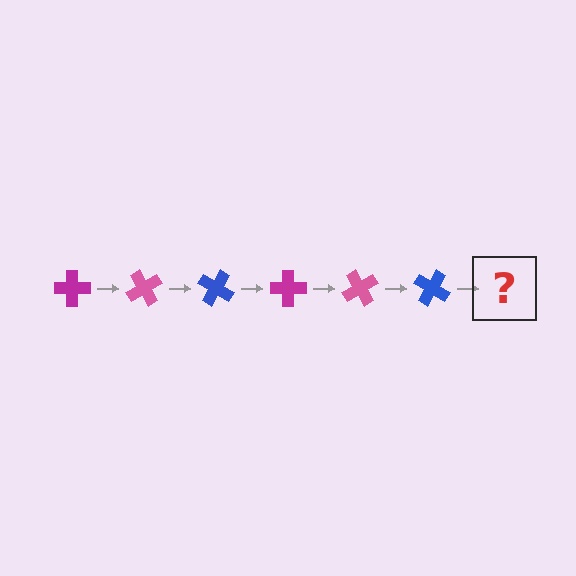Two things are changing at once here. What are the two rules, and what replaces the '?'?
The two rules are that it rotates 60 degrees each step and the color cycles through magenta, pink, and blue. The '?' should be a magenta cross, rotated 360 degrees from the start.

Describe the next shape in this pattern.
It should be a magenta cross, rotated 360 degrees from the start.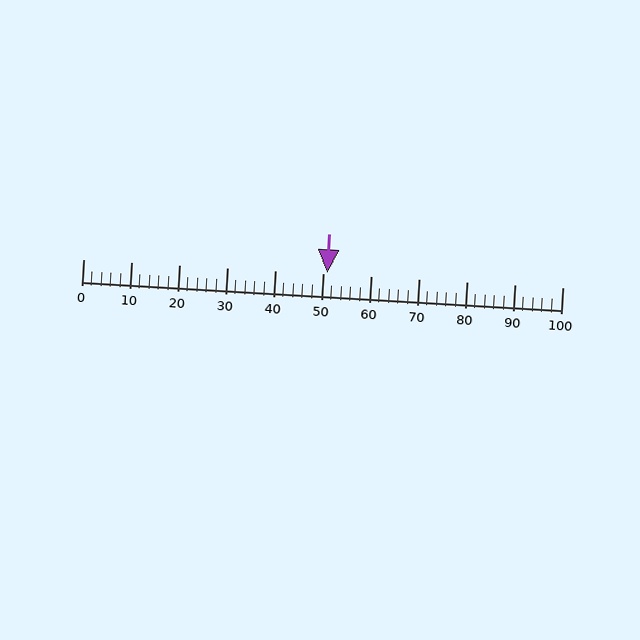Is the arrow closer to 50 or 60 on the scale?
The arrow is closer to 50.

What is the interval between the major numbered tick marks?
The major tick marks are spaced 10 units apart.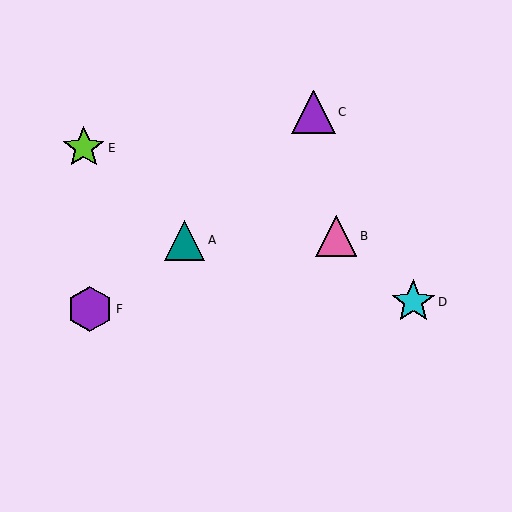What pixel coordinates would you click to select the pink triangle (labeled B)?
Click at (336, 236) to select the pink triangle B.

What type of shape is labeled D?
Shape D is a cyan star.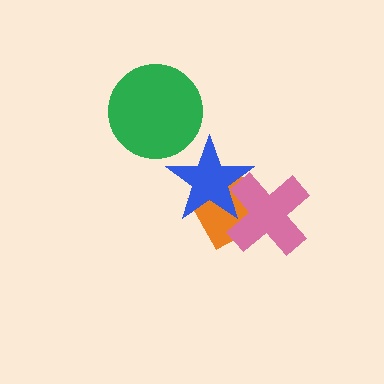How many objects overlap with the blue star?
2 objects overlap with the blue star.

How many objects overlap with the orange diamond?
2 objects overlap with the orange diamond.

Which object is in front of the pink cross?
The blue star is in front of the pink cross.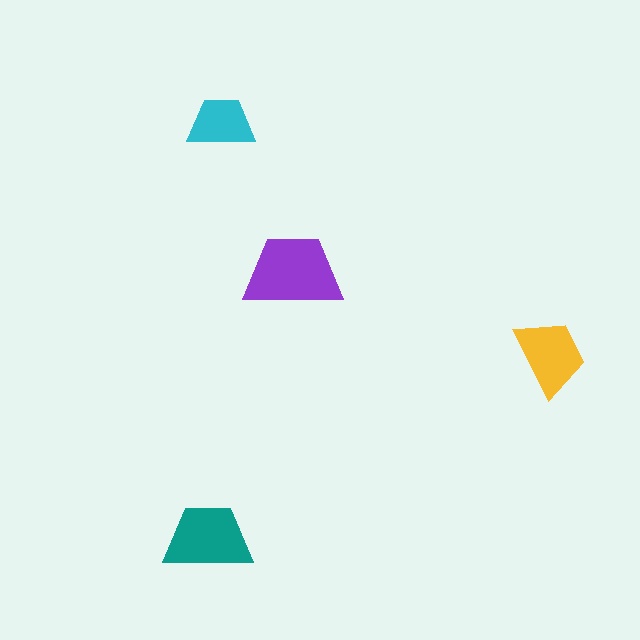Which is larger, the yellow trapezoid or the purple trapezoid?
The purple one.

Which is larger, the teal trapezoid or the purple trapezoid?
The purple one.